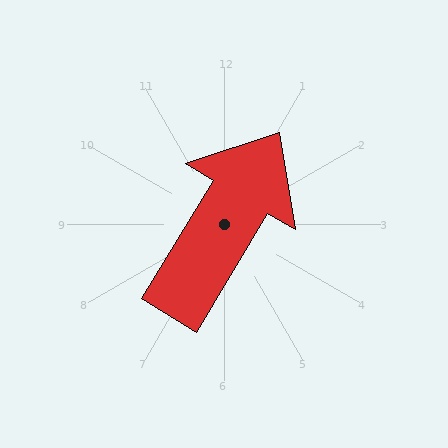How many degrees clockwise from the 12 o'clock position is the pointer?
Approximately 31 degrees.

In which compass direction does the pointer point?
Northeast.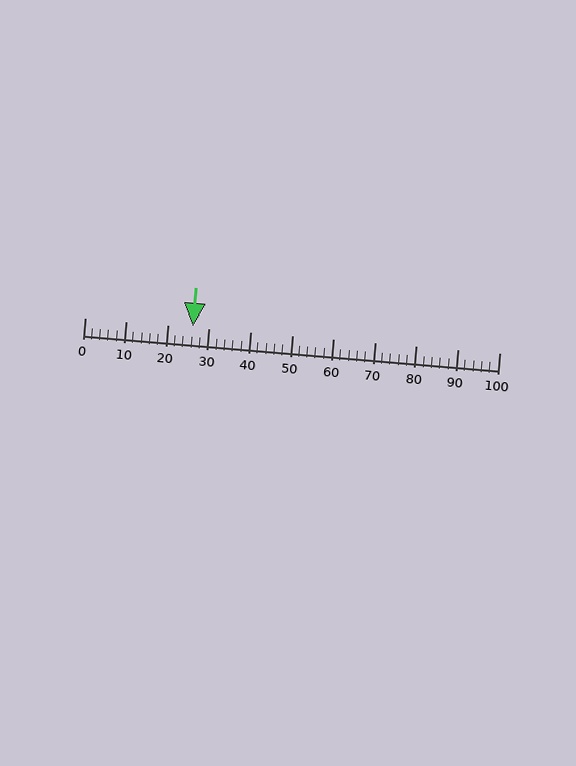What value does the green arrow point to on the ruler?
The green arrow points to approximately 26.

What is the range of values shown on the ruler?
The ruler shows values from 0 to 100.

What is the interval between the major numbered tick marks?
The major tick marks are spaced 10 units apart.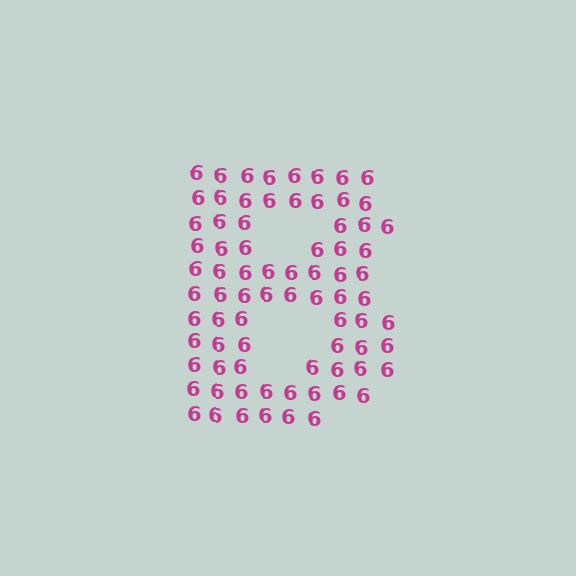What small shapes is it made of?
It is made of small digit 6's.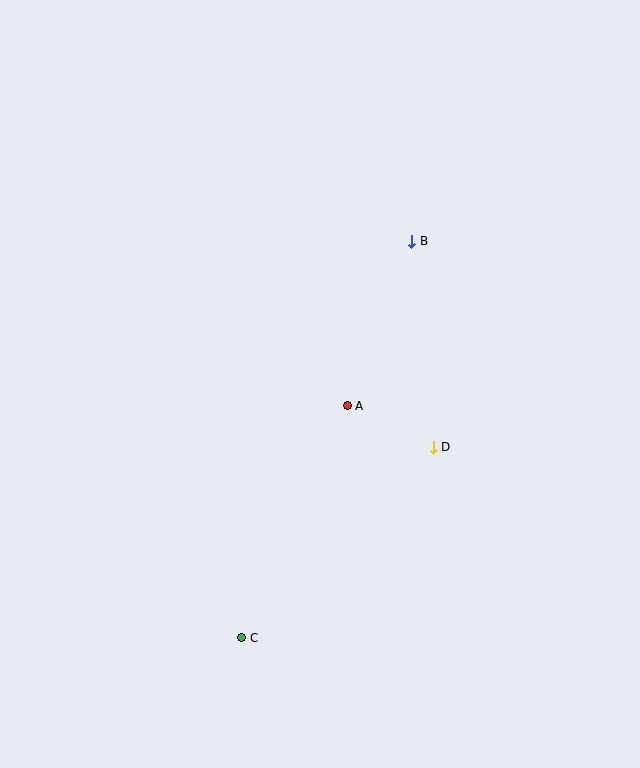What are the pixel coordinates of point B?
Point B is at (412, 241).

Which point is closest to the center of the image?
Point A at (347, 406) is closest to the center.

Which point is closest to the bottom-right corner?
Point D is closest to the bottom-right corner.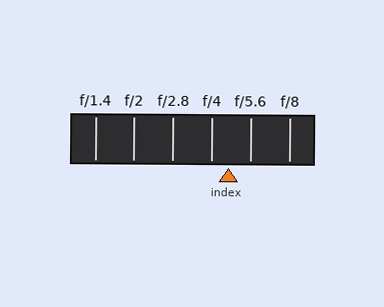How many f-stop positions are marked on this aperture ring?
There are 6 f-stop positions marked.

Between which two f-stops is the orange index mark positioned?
The index mark is between f/4 and f/5.6.